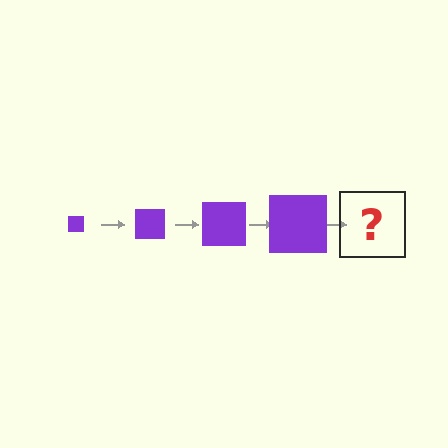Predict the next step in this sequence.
The next step is a purple square, larger than the previous one.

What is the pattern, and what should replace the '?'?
The pattern is that the square gets progressively larger each step. The '?' should be a purple square, larger than the previous one.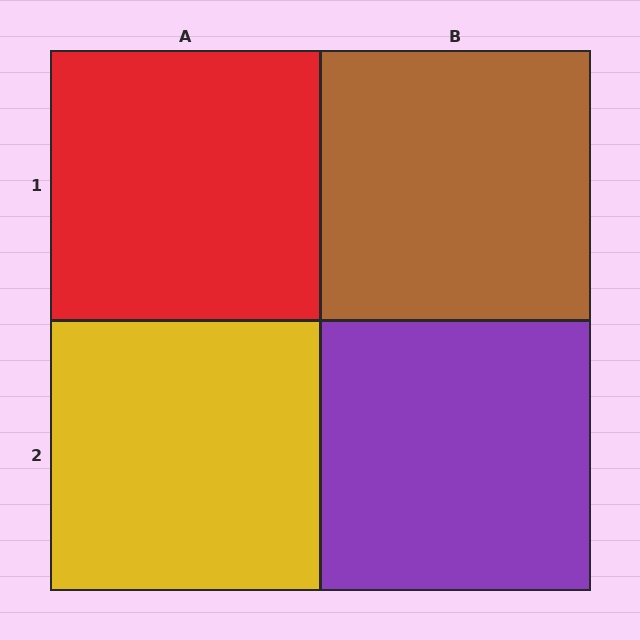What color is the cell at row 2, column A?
Yellow.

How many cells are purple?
1 cell is purple.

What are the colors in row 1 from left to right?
Red, brown.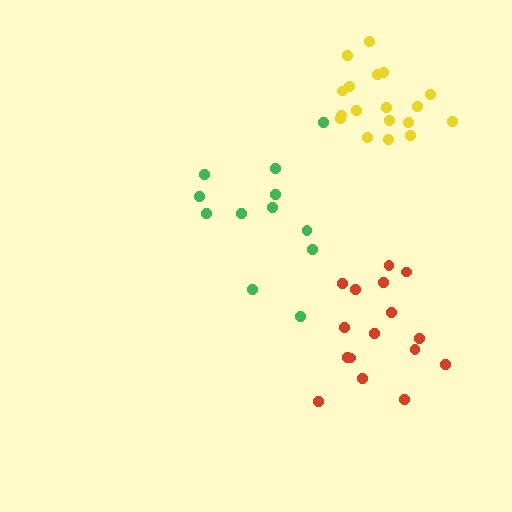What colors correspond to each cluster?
The clusters are colored: red, green, yellow.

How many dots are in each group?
Group 1: 16 dots, Group 2: 12 dots, Group 3: 18 dots (46 total).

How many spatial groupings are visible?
There are 3 spatial groupings.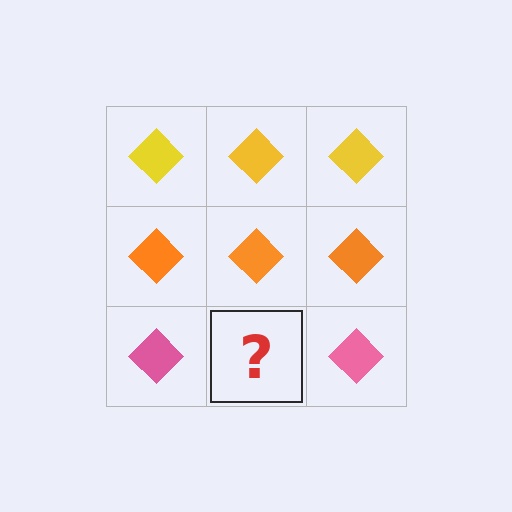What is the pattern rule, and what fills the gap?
The rule is that each row has a consistent color. The gap should be filled with a pink diamond.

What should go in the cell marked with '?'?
The missing cell should contain a pink diamond.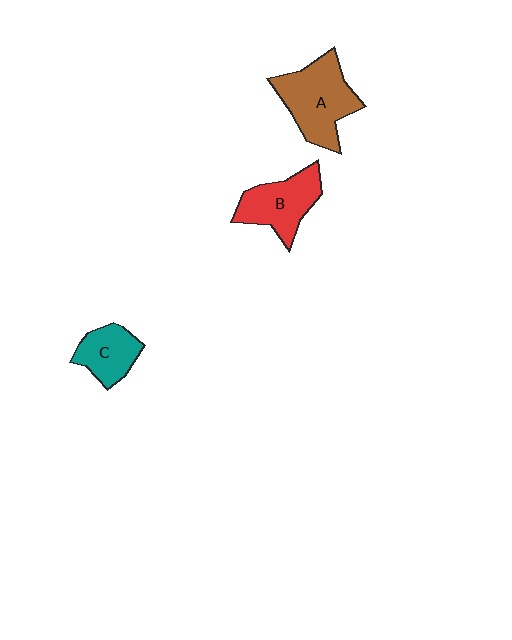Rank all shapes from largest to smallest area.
From largest to smallest: A (brown), B (red), C (teal).